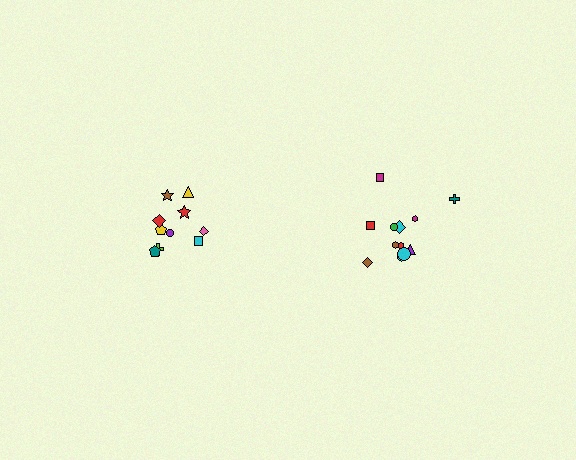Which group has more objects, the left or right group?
The right group.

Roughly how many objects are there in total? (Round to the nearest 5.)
Roughly 20 objects in total.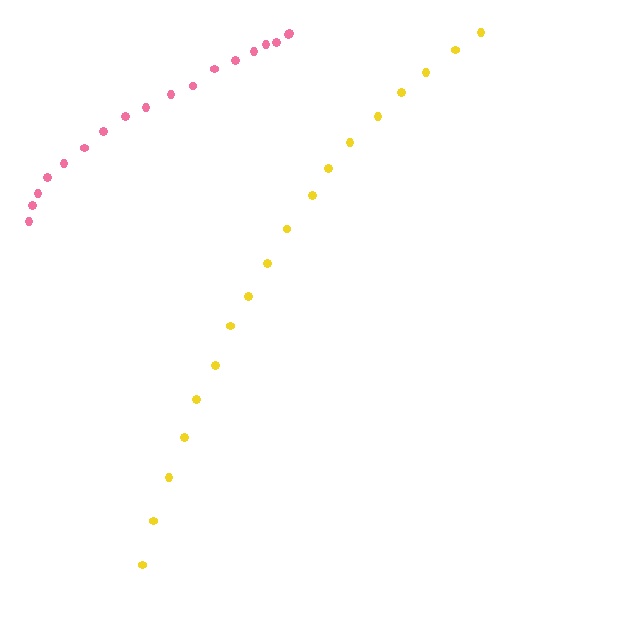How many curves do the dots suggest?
There are 2 distinct paths.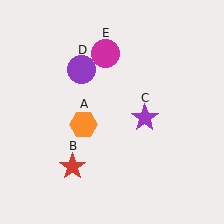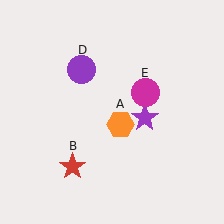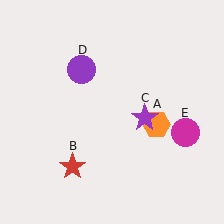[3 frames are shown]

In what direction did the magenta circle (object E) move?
The magenta circle (object E) moved down and to the right.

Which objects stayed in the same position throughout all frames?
Red star (object B) and purple star (object C) and purple circle (object D) remained stationary.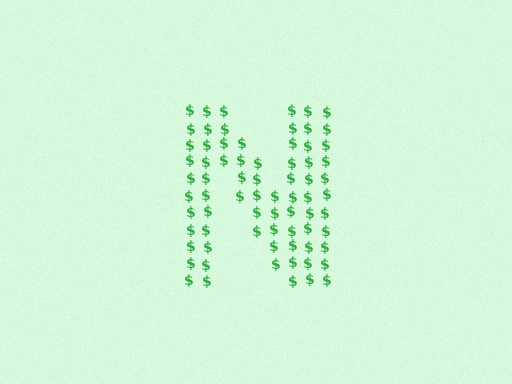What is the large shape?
The large shape is the letter N.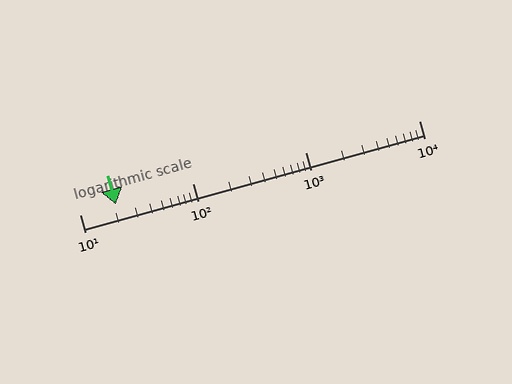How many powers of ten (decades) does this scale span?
The scale spans 3 decades, from 10 to 10000.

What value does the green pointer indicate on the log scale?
The pointer indicates approximately 21.